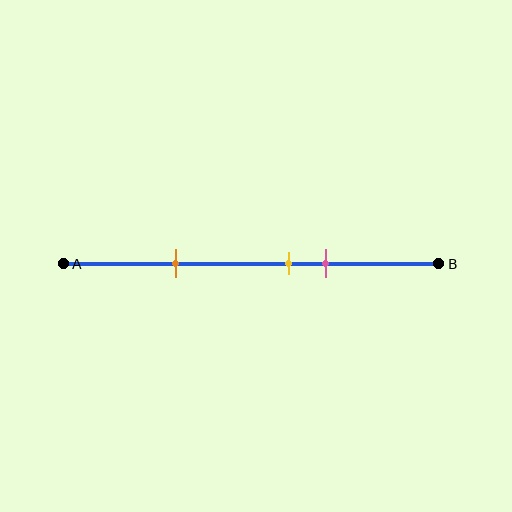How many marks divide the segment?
There are 3 marks dividing the segment.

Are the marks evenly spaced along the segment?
No, the marks are not evenly spaced.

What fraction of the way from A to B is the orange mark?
The orange mark is approximately 30% (0.3) of the way from A to B.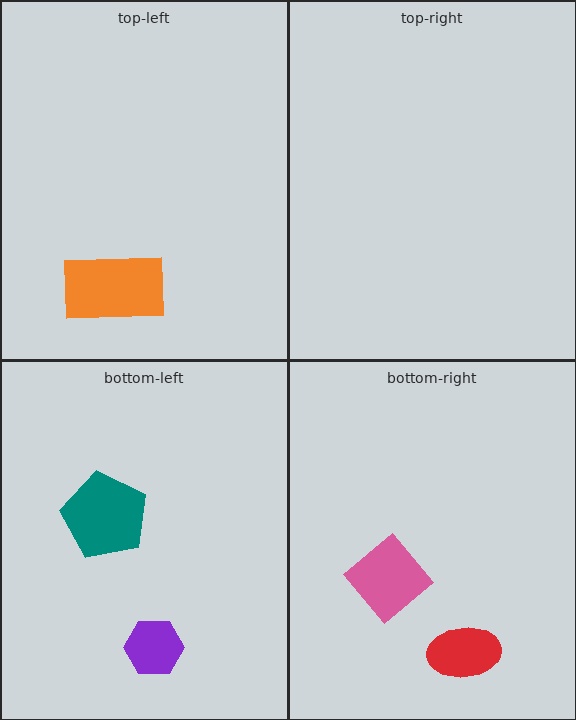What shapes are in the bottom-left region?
The purple hexagon, the teal pentagon.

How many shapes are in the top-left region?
1.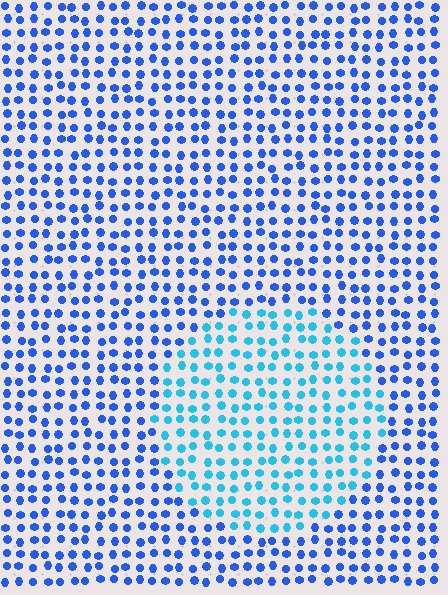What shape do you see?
I see a circle.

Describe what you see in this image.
The image is filled with small blue elements in a uniform arrangement. A circle-shaped region is visible where the elements are tinted to a slightly different hue, forming a subtle color boundary.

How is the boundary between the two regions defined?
The boundary is defined purely by a slight shift in hue (about 32 degrees). Spacing, size, and orientation are identical on both sides.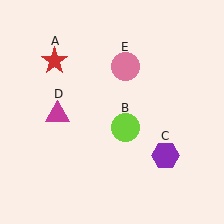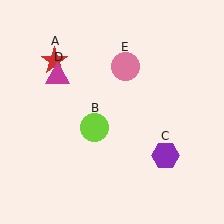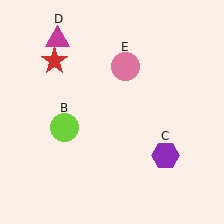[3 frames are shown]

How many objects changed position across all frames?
2 objects changed position: lime circle (object B), magenta triangle (object D).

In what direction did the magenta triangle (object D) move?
The magenta triangle (object D) moved up.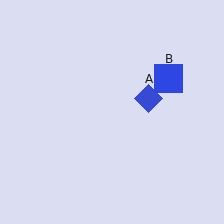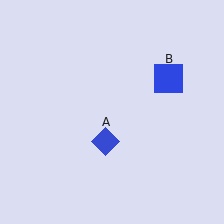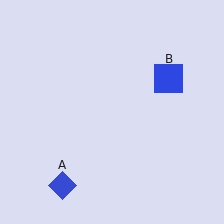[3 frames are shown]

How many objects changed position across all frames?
1 object changed position: blue diamond (object A).